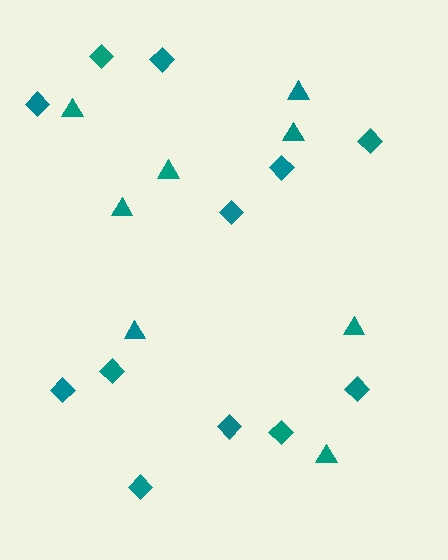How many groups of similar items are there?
There are 2 groups: one group of diamonds (12) and one group of triangles (8).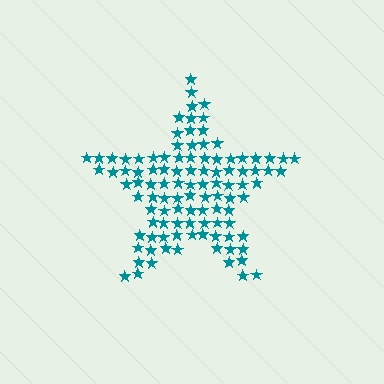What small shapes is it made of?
It is made of small stars.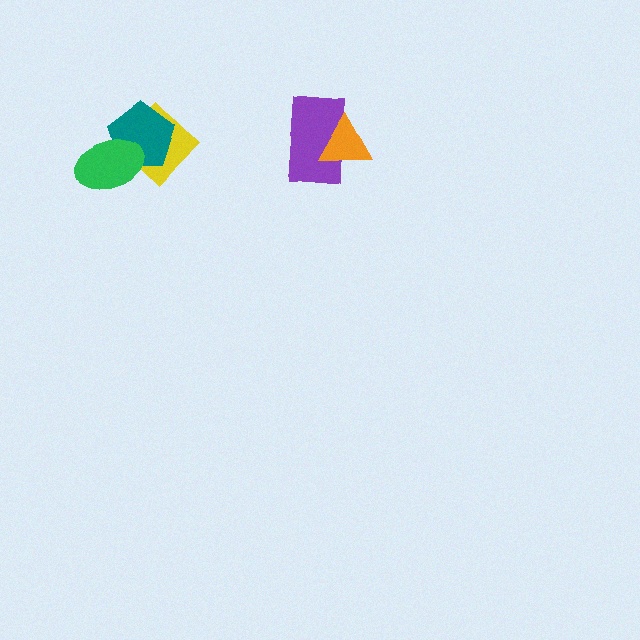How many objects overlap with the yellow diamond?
2 objects overlap with the yellow diamond.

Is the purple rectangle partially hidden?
Yes, it is partially covered by another shape.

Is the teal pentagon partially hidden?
Yes, it is partially covered by another shape.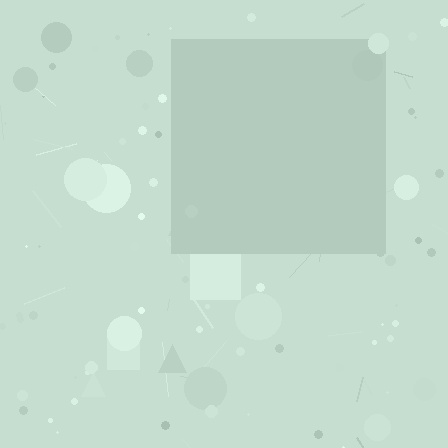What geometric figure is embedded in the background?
A square is embedded in the background.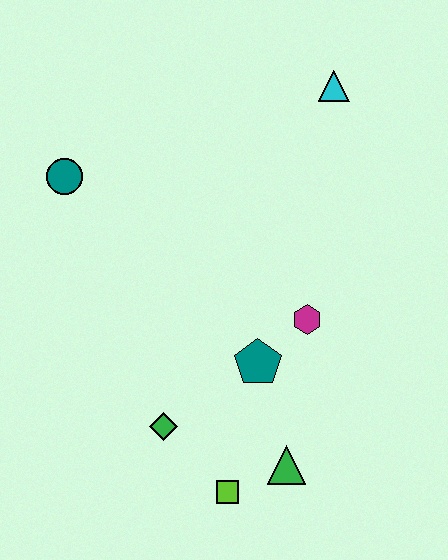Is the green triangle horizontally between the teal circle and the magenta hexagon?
Yes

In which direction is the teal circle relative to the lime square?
The teal circle is above the lime square.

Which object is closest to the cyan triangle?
The magenta hexagon is closest to the cyan triangle.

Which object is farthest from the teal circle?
The green triangle is farthest from the teal circle.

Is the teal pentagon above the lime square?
Yes